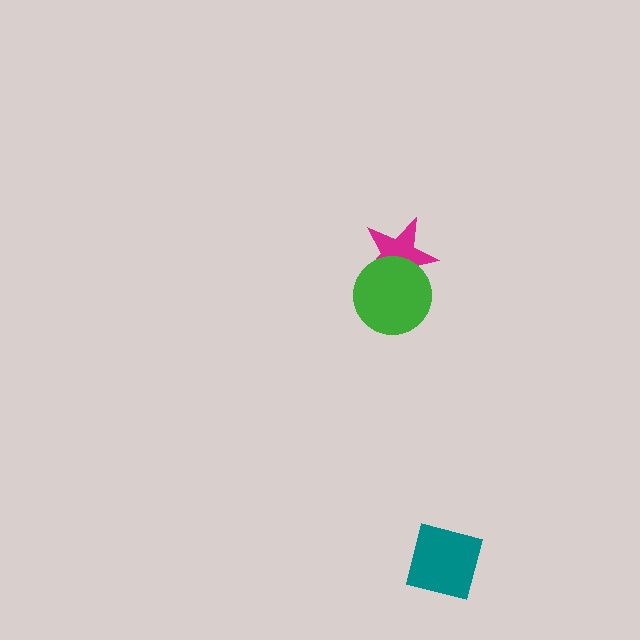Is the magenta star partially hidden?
Yes, it is partially covered by another shape.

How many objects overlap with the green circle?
1 object overlaps with the green circle.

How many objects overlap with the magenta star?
1 object overlaps with the magenta star.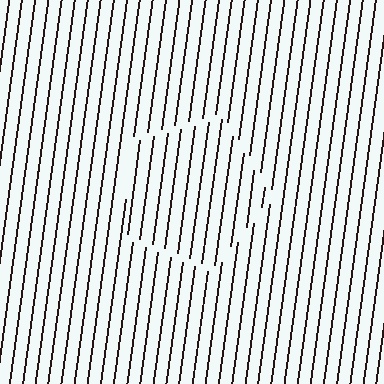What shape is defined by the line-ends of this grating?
An illusory pentagon. The interior of the shape contains the same grating, shifted by half a period — the contour is defined by the phase discontinuity where line-ends from the inner and outer gratings abut.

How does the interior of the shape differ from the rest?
The interior of the shape contains the same grating, shifted by half a period — the contour is defined by the phase discontinuity where line-ends from the inner and outer gratings abut.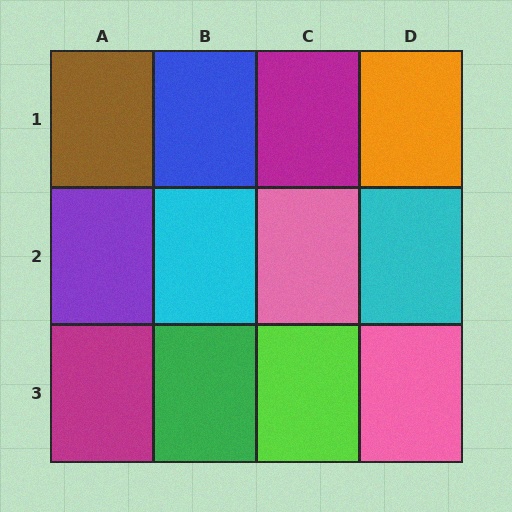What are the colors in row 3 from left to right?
Magenta, green, lime, pink.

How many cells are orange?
1 cell is orange.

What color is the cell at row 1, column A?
Brown.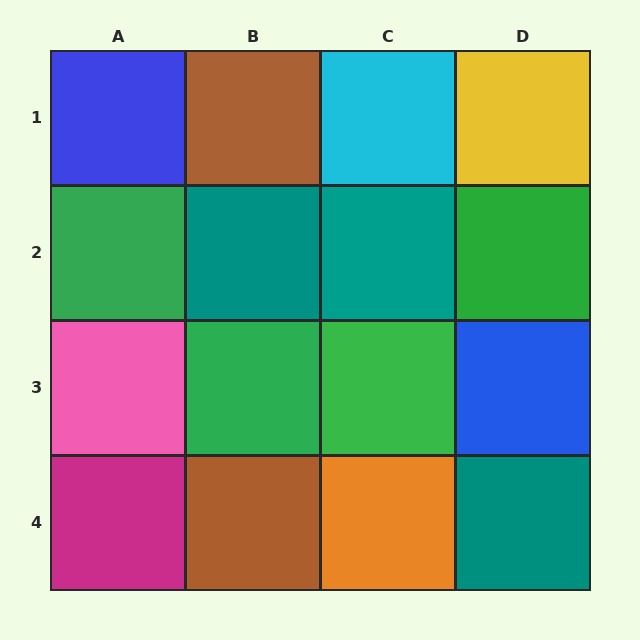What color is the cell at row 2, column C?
Teal.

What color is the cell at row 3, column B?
Green.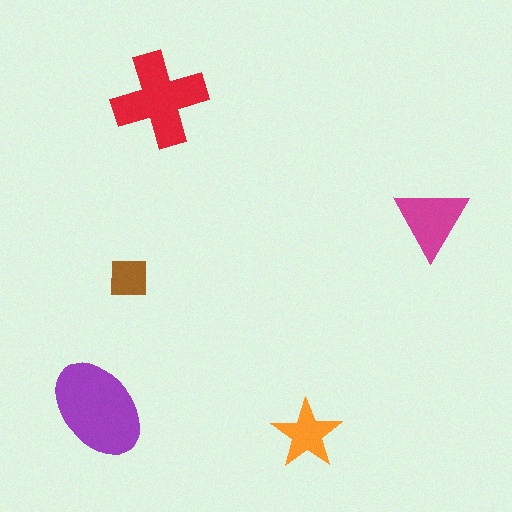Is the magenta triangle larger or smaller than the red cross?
Smaller.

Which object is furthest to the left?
The purple ellipse is leftmost.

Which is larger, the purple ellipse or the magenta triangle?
The purple ellipse.